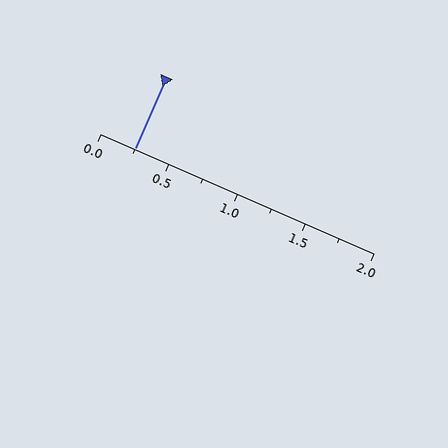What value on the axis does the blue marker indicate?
The marker indicates approximately 0.25.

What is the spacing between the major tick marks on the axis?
The major ticks are spaced 0.5 apart.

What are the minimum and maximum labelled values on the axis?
The axis runs from 0.0 to 2.0.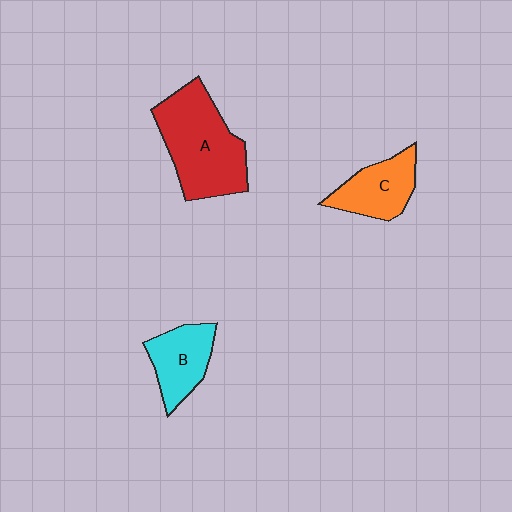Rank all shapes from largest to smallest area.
From largest to smallest: A (red), C (orange), B (cyan).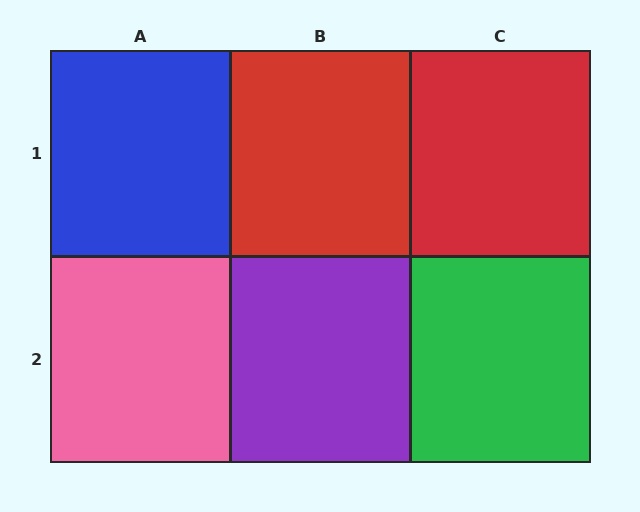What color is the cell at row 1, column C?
Red.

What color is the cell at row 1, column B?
Red.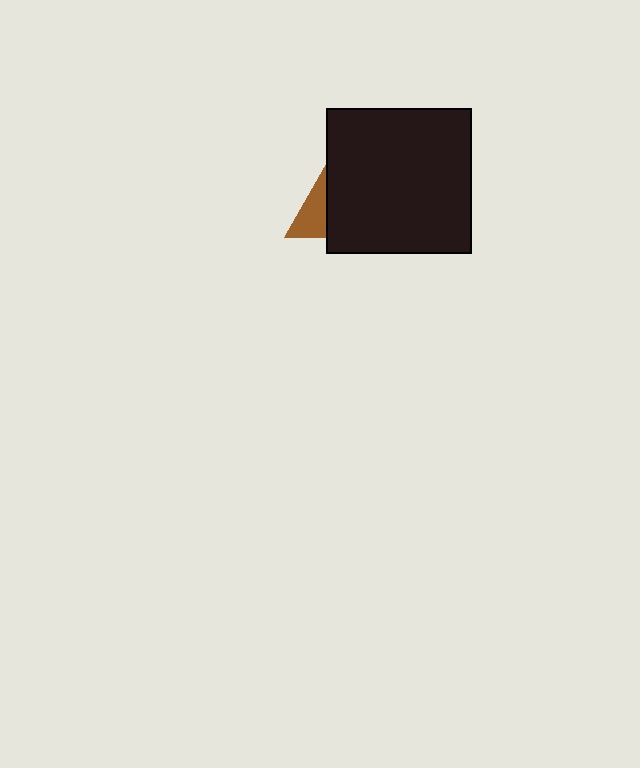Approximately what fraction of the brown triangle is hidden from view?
Roughly 69% of the brown triangle is hidden behind the black square.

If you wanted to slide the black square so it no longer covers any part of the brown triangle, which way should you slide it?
Slide it right — that is the most direct way to separate the two shapes.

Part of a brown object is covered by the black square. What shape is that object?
It is a triangle.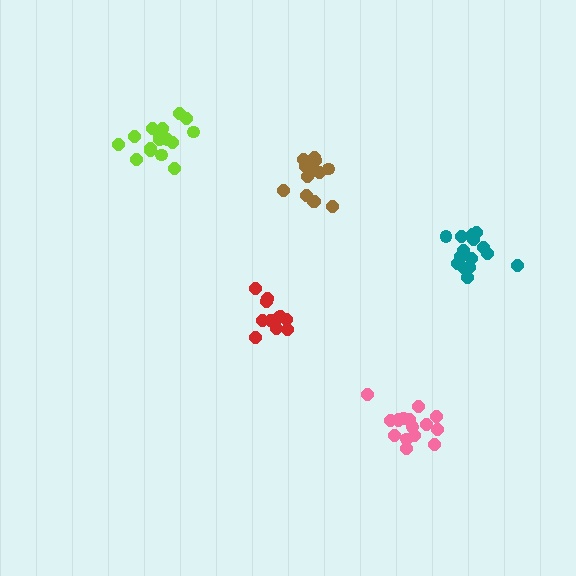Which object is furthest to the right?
The teal cluster is rightmost.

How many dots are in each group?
Group 1: 13 dots, Group 2: 16 dots, Group 3: 17 dots, Group 4: 11 dots, Group 5: 17 dots (74 total).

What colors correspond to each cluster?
The clusters are colored: brown, pink, lime, red, teal.